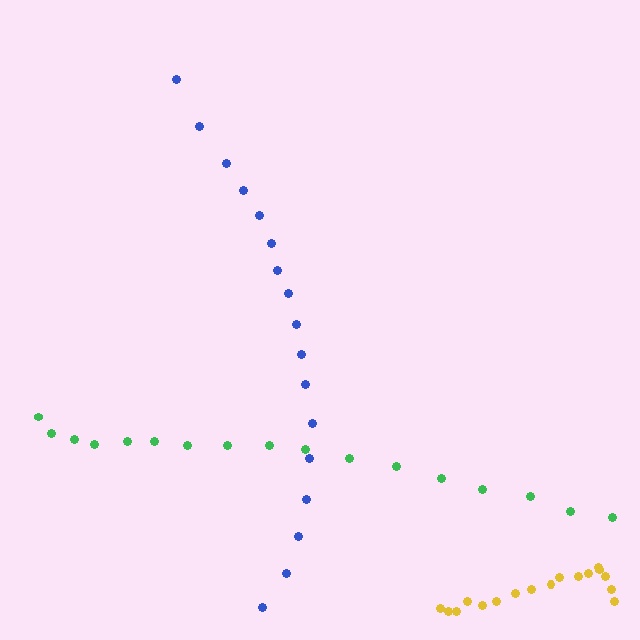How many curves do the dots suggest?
There are 3 distinct paths.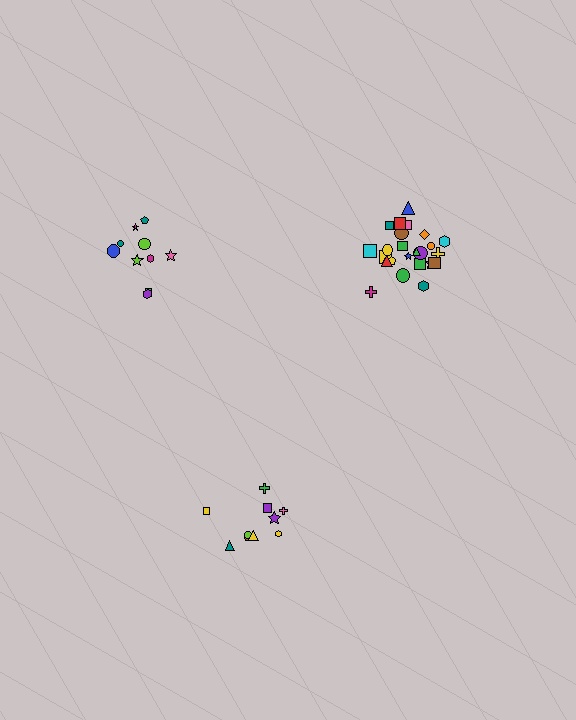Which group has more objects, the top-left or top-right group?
The top-right group.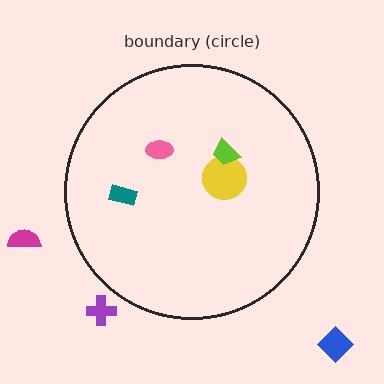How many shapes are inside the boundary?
4 inside, 3 outside.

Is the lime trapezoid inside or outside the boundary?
Inside.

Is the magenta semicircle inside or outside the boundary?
Outside.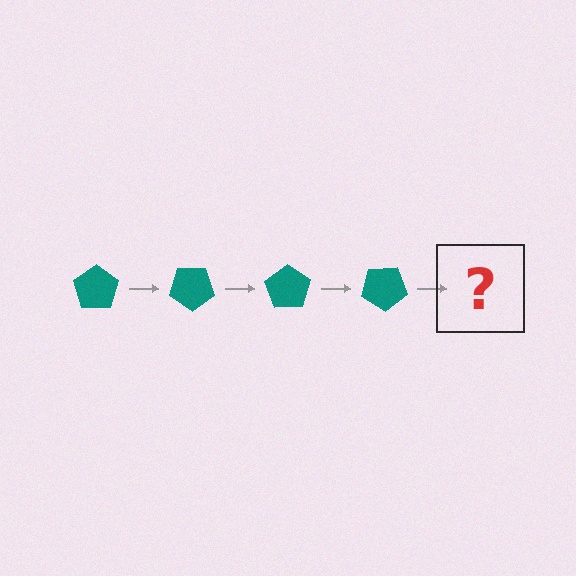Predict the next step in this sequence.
The next step is a teal pentagon rotated 140 degrees.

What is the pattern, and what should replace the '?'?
The pattern is that the pentagon rotates 35 degrees each step. The '?' should be a teal pentagon rotated 140 degrees.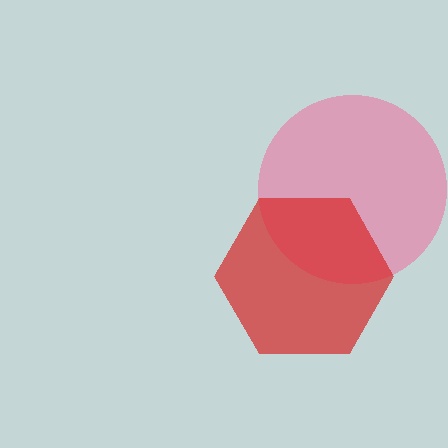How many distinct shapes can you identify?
There are 2 distinct shapes: a pink circle, a red hexagon.